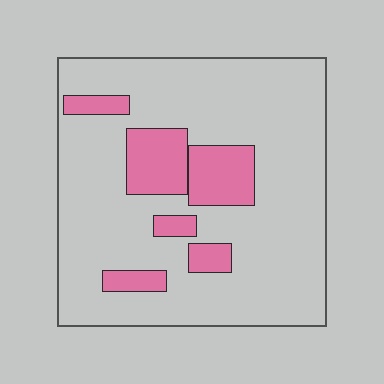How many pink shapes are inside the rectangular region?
6.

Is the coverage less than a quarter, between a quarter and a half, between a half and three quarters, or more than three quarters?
Less than a quarter.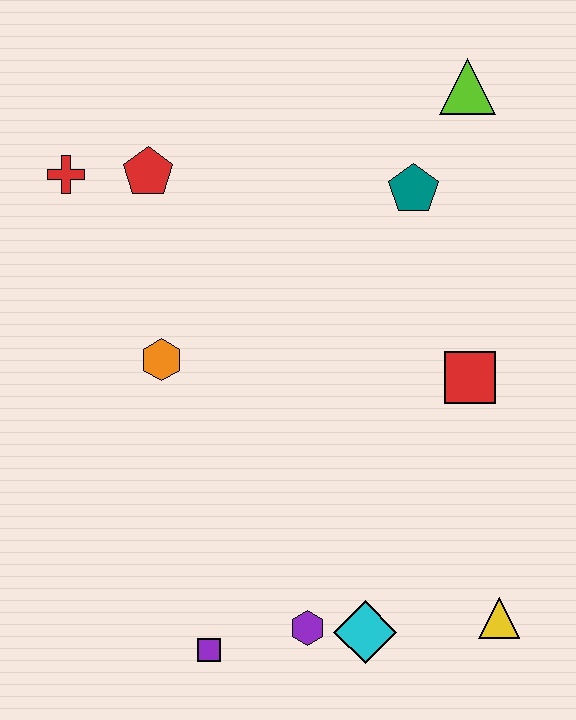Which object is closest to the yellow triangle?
The cyan diamond is closest to the yellow triangle.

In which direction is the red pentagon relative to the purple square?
The red pentagon is above the purple square.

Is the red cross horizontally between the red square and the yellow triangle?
No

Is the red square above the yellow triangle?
Yes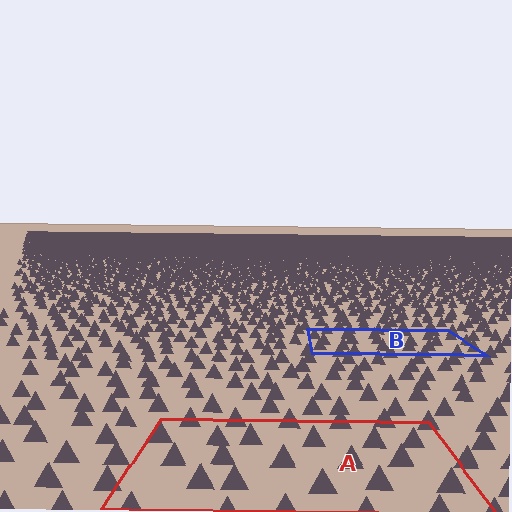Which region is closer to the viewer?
Region A is closer. The texture elements there are larger and more spread out.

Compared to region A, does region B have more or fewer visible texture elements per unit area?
Region B has more texture elements per unit area — they are packed more densely because it is farther away.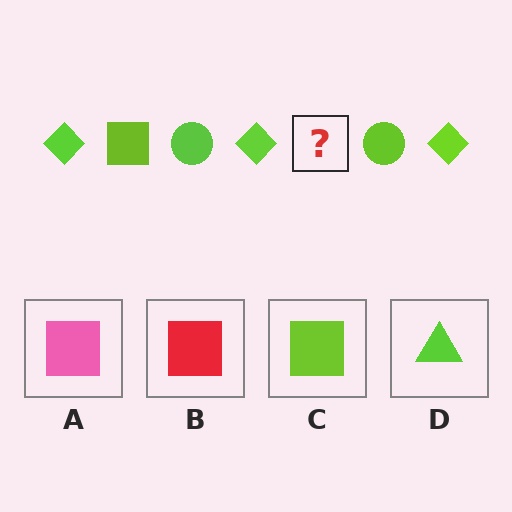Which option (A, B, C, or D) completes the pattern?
C.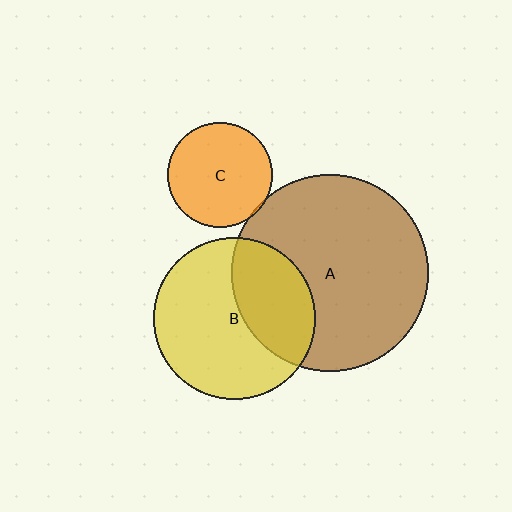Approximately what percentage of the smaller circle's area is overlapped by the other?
Approximately 35%.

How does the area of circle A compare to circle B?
Approximately 1.5 times.